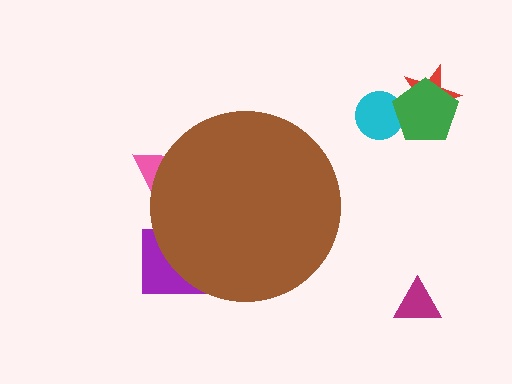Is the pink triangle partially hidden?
Yes, the pink triangle is partially hidden behind the brown circle.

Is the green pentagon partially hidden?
No, the green pentagon is fully visible.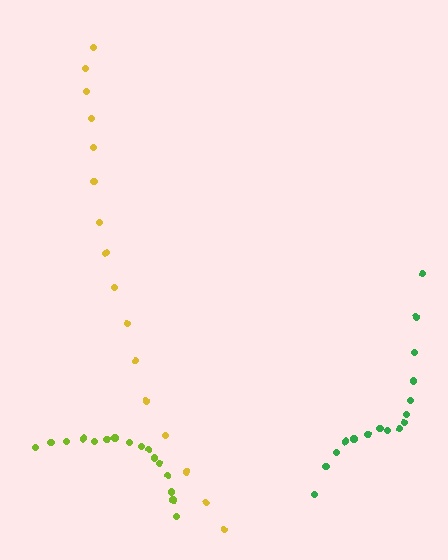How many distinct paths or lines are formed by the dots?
There are 3 distinct paths.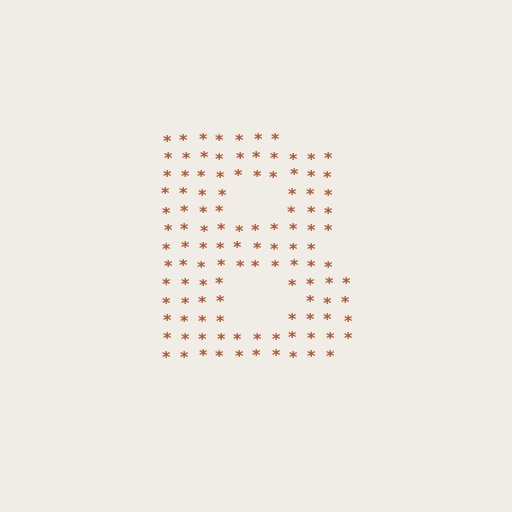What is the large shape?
The large shape is the letter B.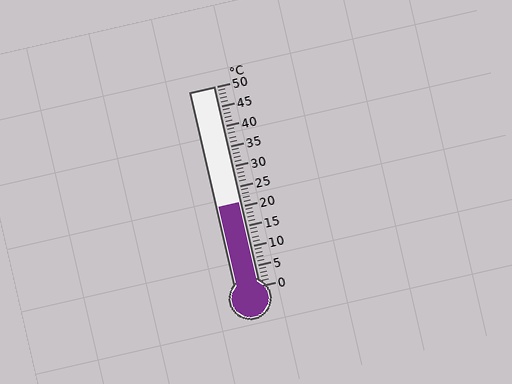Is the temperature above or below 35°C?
The temperature is below 35°C.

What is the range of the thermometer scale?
The thermometer scale ranges from 0°C to 50°C.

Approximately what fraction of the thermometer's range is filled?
The thermometer is filled to approximately 40% of its range.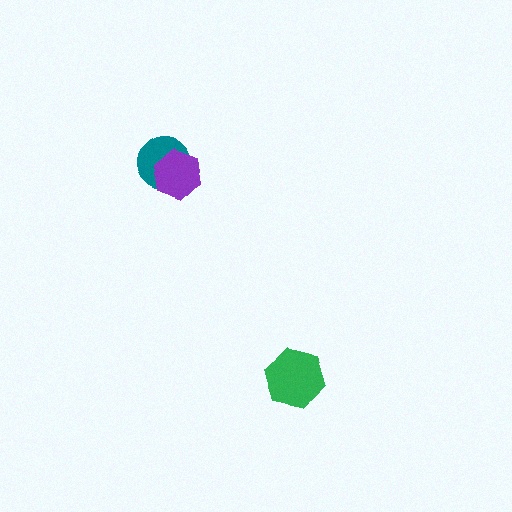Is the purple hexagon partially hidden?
No, no other shape covers it.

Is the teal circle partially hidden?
Yes, it is partially covered by another shape.